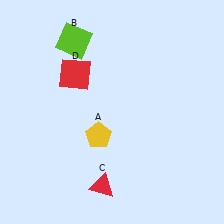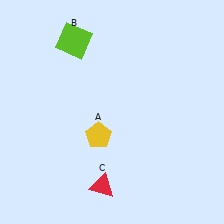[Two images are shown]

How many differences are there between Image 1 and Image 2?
There is 1 difference between the two images.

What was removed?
The red square (D) was removed in Image 2.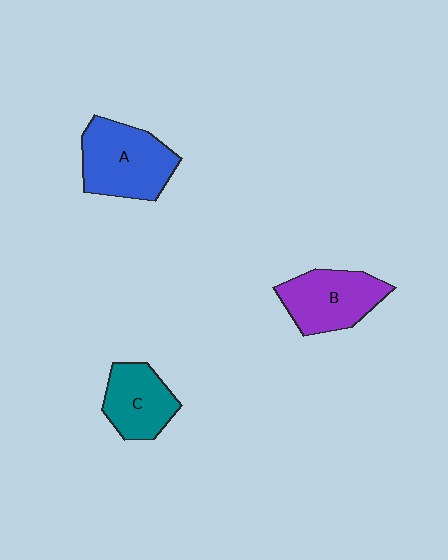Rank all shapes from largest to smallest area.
From largest to smallest: A (blue), B (purple), C (teal).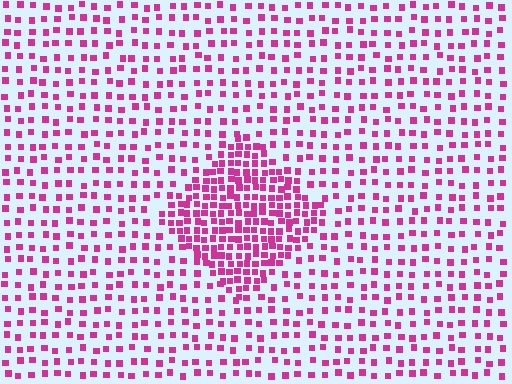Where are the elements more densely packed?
The elements are more densely packed inside the diamond boundary.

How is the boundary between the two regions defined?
The boundary is defined by a change in element density (approximately 2.3x ratio). All elements are the same color, size, and shape.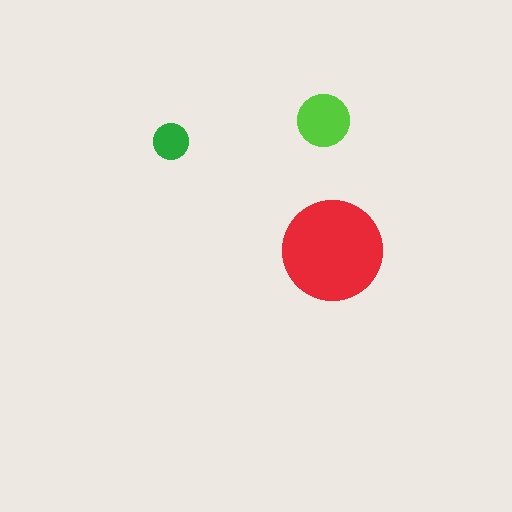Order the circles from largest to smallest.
the red one, the lime one, the green one.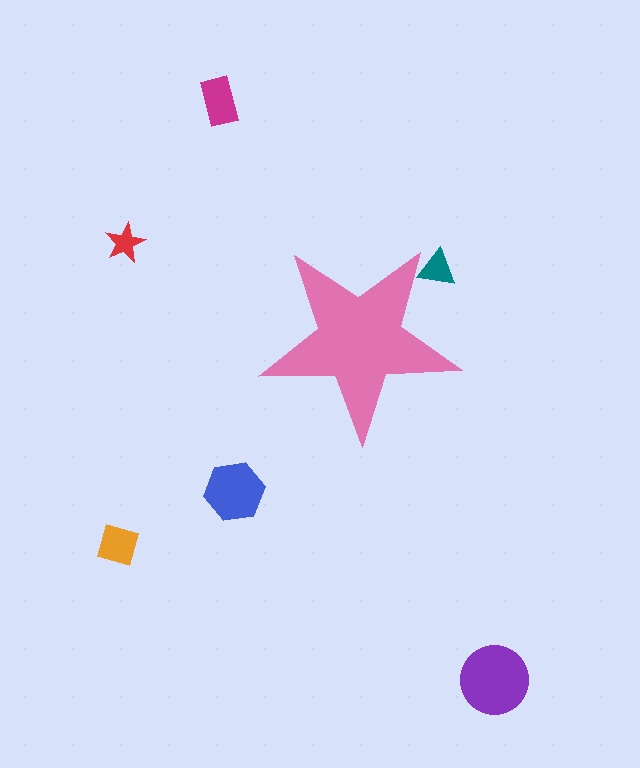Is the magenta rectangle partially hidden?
No, the magenta rectangle is fully visible.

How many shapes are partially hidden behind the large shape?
1 shape is partially hidden.